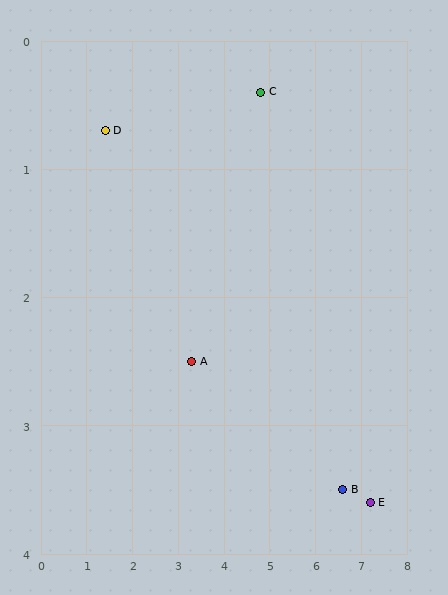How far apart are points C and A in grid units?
Points C and A are about 2.6 grid units apart.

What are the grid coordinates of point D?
Point D is at approximately (1.4, 0.7).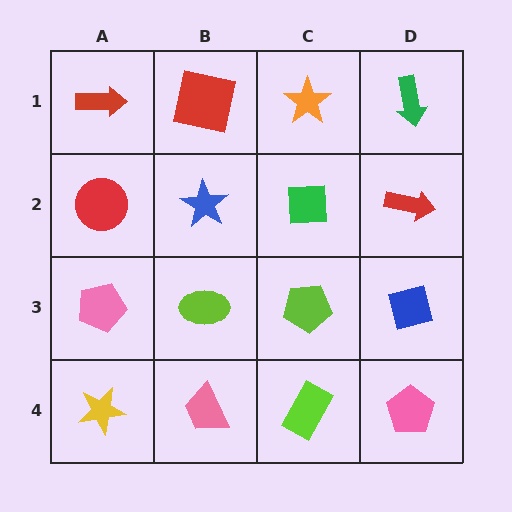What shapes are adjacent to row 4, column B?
A lime ellipse (row 3, column B), a yellow star (row 4, column A), a lime rectangle (row 4, column C).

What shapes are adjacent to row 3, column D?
A red arrow (row 2, column D), a pink pentagon (row 4, column D), a lime pentagon (row 3, column C).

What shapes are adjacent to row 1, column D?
A red arrow (row 2, column D), an orange star (row 1, column C).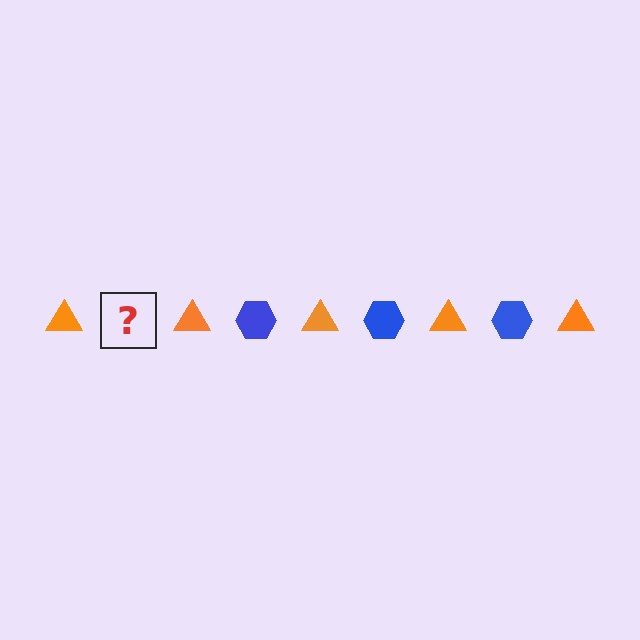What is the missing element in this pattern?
The missing element is a blue hexagon.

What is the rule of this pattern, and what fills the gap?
The rule is that the pattern alternates between orange triangle and blue hexagon. The gap should be filled with a blue hexagon.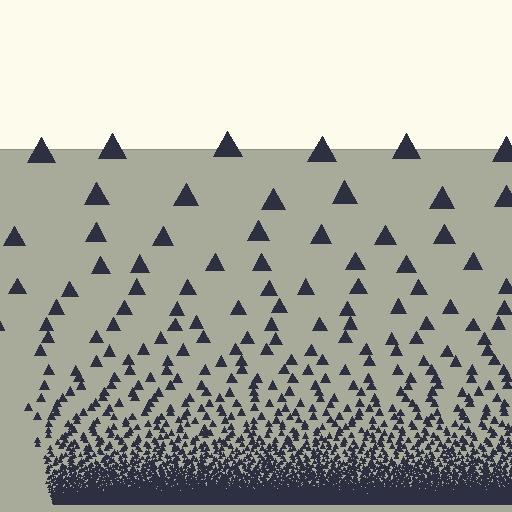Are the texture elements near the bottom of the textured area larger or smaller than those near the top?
Smaller. The gradient is inverted — elements near the bottom are smaller and denser.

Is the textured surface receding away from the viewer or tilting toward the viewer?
The surface appears to tilt toward the viewer. Texture elements get larger and sparser toward the top.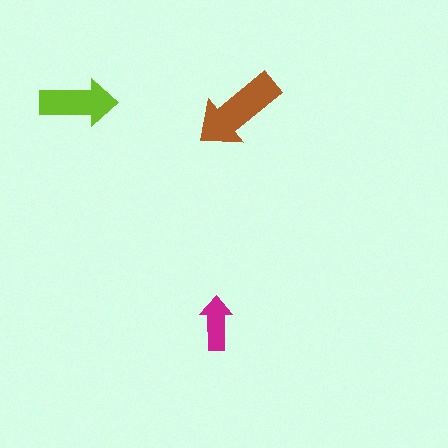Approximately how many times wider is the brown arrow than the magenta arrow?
About 1.5 times wider.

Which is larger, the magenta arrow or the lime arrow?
The lime one.